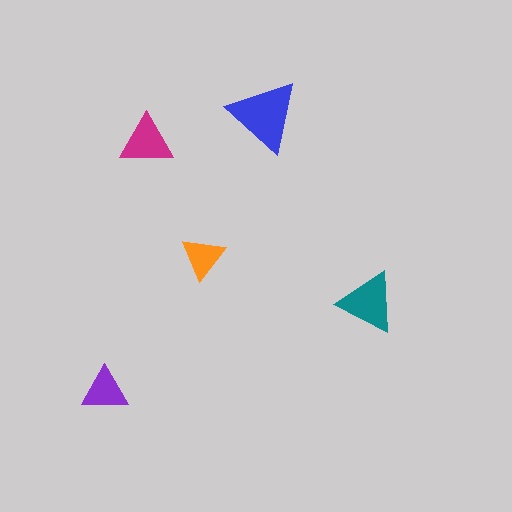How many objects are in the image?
There are 5 objects in the image.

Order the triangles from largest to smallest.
the blue one, the teal one, the magenta one, the purple one, the orange one.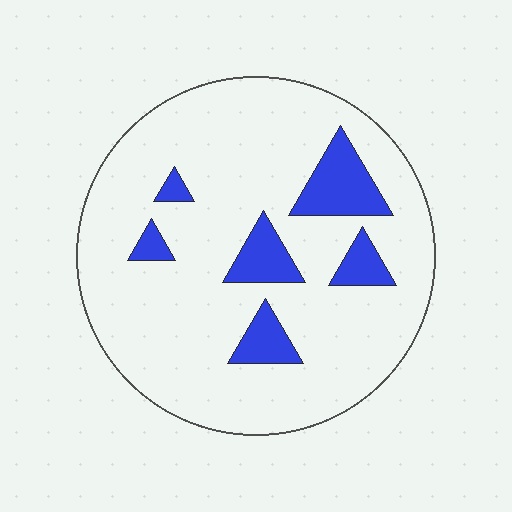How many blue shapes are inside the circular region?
6.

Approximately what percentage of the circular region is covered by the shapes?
Approximately 15%.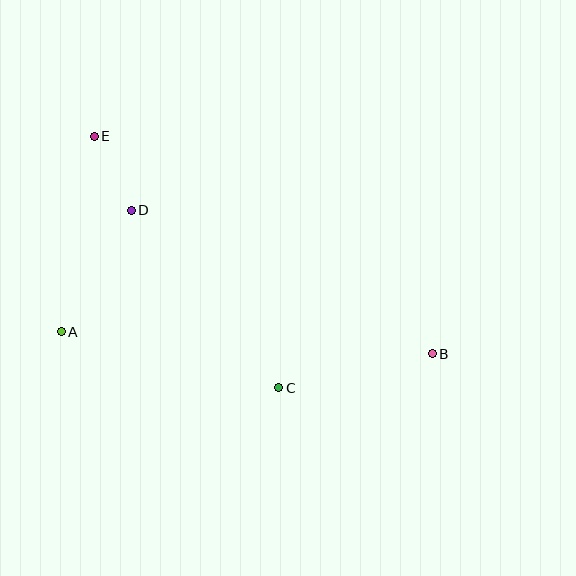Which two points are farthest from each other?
Points B and E are farthest from each other.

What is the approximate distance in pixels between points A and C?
The distance between A and C is approximately 225 pixels.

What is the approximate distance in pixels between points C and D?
The distance between C and D is approximately 231 pixels.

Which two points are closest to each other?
Points D and E are closest to each other.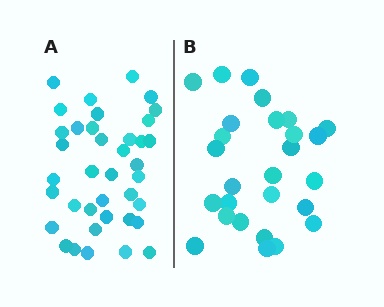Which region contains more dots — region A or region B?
Region A (the left region) has more dots.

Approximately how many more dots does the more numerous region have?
Region A has roughly 12 or so more dots than region B.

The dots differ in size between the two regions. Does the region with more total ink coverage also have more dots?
No. Region B has more total ink coverage because its dots are larger, but region A actually contains more individual dots. Total area can be misleading — the number of items is what matters here.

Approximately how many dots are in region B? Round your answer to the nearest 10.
About 30 dots. (The exact count is 27, which rounds to 30.)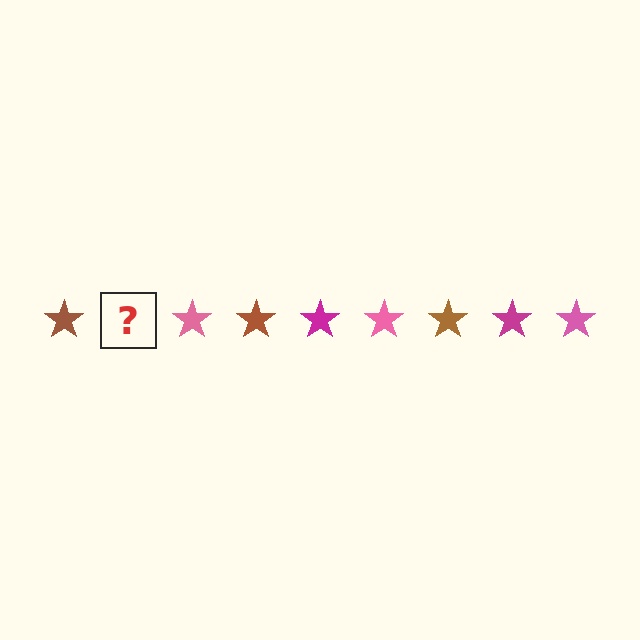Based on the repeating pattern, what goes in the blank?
The blank should be a magenta star.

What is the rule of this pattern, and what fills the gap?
The rule is that the pattern cycles through brown, magenta, pink stars. The gap should be filled with a magenta star.